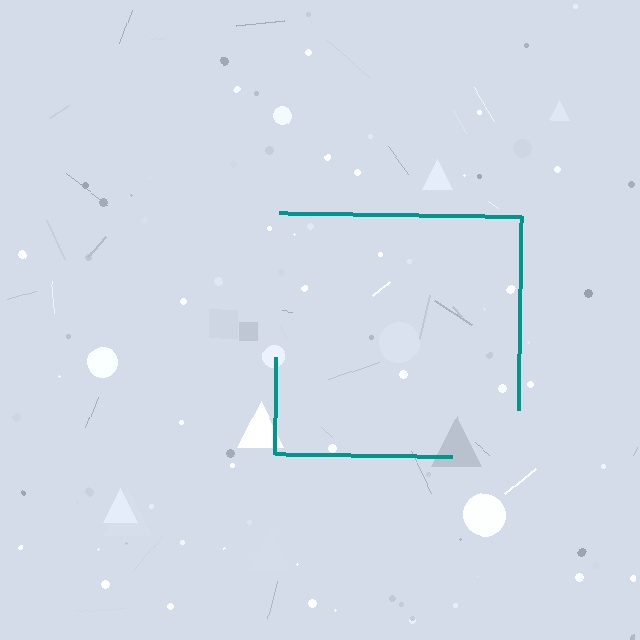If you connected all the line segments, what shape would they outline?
They would outline a square.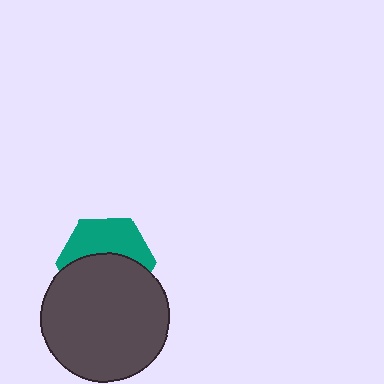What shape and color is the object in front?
The object in front is a dark gray circle.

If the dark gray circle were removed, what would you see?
You would see the complete teal hexagon.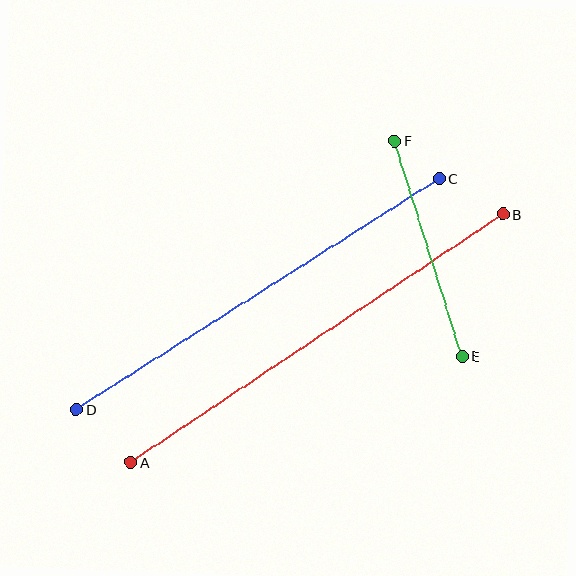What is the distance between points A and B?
The distance is approximately 448 pixels.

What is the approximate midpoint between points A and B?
The midpoint is at approximately (317, 338) pixels.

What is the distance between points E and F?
The distance is approximately 225 pixels.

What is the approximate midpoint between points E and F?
The midpoint is at approximately (428, 249) pixels.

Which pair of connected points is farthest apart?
Points A and B are farthest apart.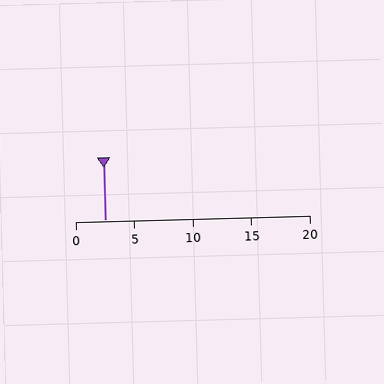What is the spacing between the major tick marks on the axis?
The major ticks are spaced 5 apart.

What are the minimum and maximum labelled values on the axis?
The axis runs from 0 to 20.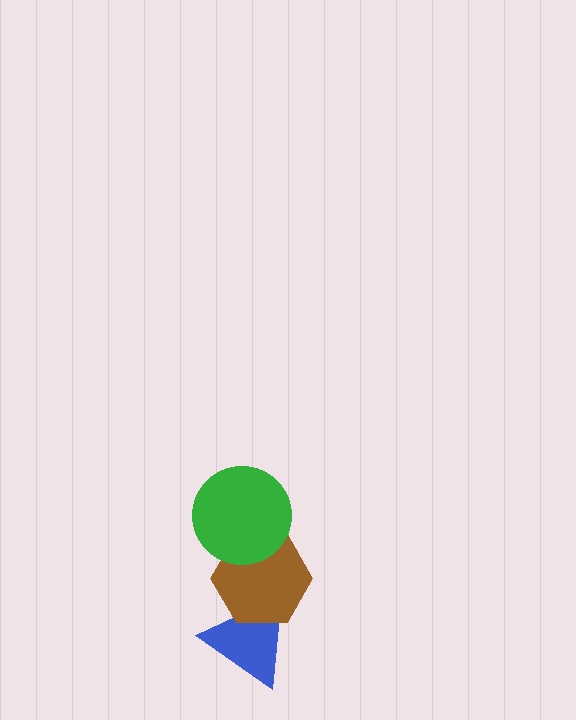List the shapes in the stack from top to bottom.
From top to bottom: the green circle, the brown hexagon, the blue triangle.